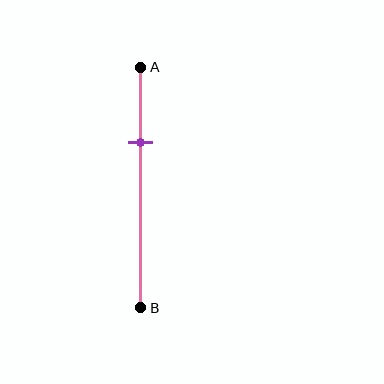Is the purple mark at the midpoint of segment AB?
No, the mark is at about 30% from A, not at the 50% midpoint.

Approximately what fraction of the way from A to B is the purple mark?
The purple mark is approximately 30% of the way from A to B.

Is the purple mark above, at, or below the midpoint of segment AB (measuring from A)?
The purple mark is above the midpoint of segment AB.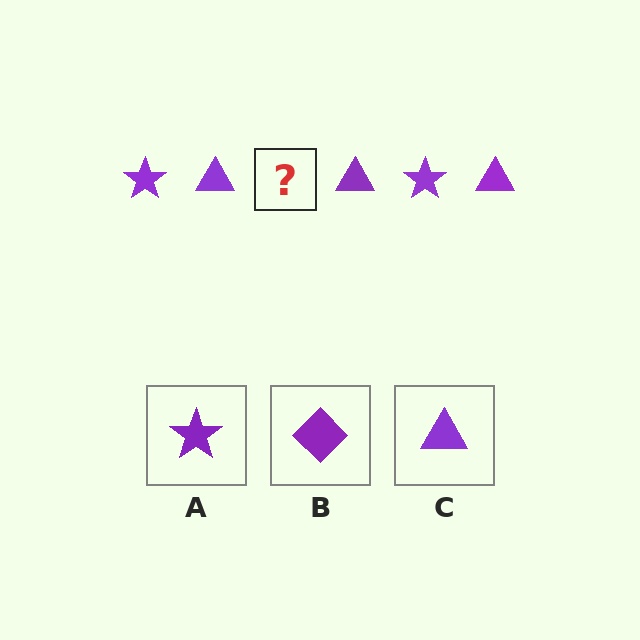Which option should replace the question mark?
Option A.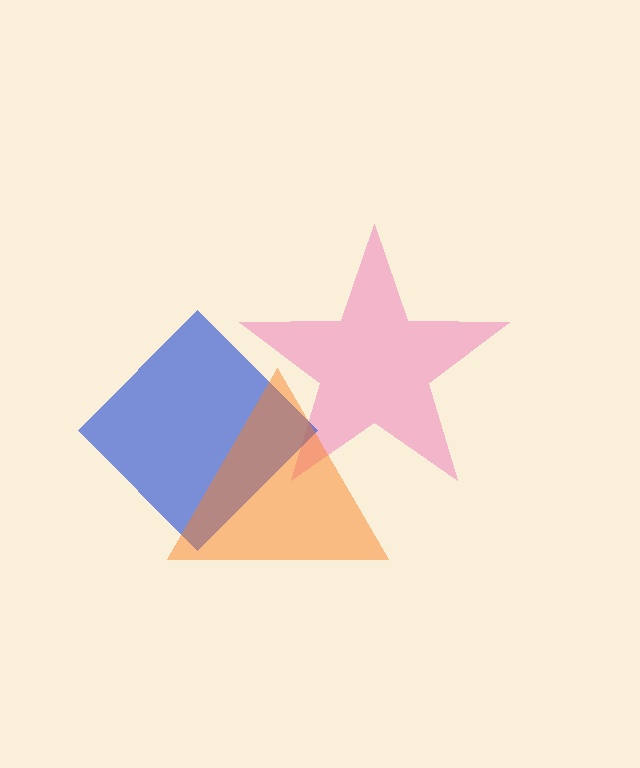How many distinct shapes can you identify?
There are 3 distinct shapes: a pink star, a blue diamond, an orange triangle.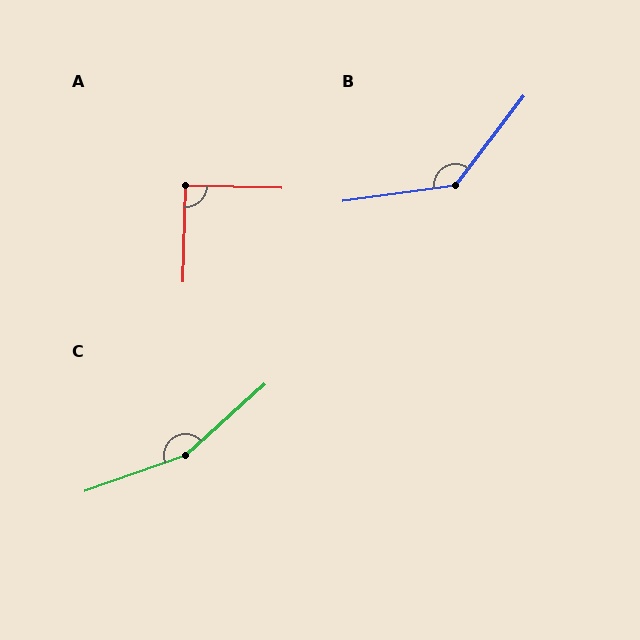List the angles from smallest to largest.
A (90°), B (135°), C (158°).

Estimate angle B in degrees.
Approximately 135 degrees.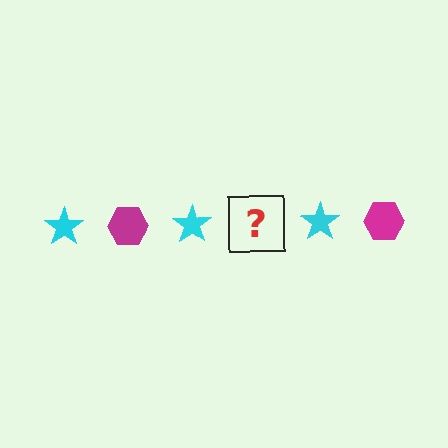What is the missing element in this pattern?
The missing element is a magenta hexagon.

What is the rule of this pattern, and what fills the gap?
The rule is that the pattern alternates between cyan star and magenta hexagon. The gap should be filled with a magenta hexagon.